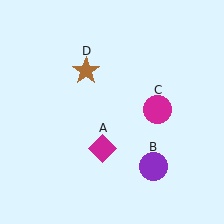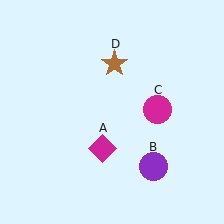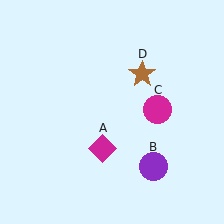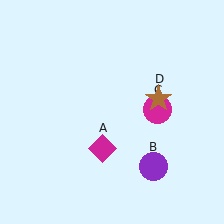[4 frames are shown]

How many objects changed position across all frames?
1 object changed position: brown star (object D).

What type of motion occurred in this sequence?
The brown star (object D) rotated clockwise around the center of the scene.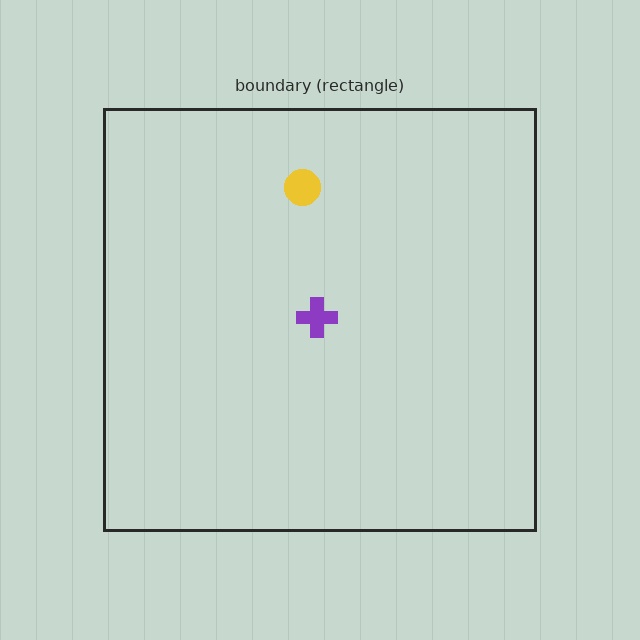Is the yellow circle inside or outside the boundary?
Inside.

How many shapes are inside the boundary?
2 inside, 0 outside.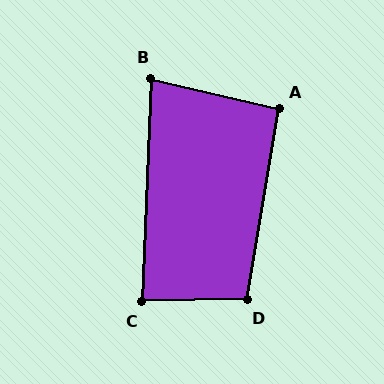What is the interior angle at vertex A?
Approximately 94 degrees (approximately right).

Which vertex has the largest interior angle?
D, at approximately 101 degrees.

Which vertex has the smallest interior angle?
B, at approximately 79 degrees.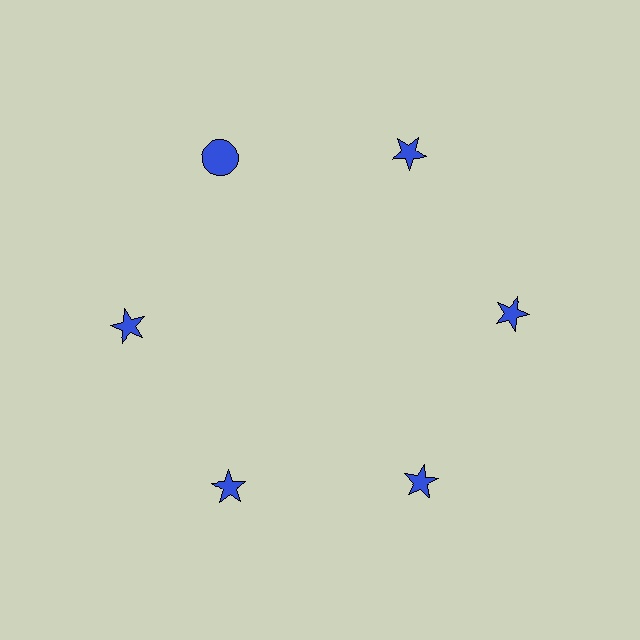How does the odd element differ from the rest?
It has a different shape: circle instead of star.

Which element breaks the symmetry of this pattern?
The blue circle at roughly the 11 o'clock position breaks the symmetry. All other shapes are blue stars.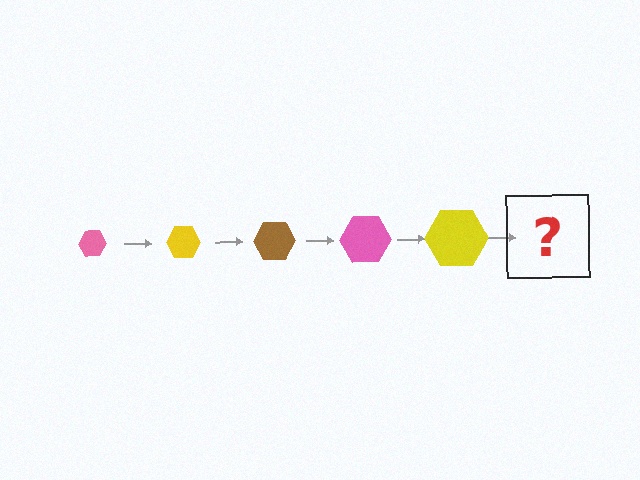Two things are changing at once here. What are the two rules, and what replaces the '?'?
The two rules are that the hexagon grows larger each step and the color cycles through pink, yellow, and brown. The '?' should be a brown hexagon, larger than the previous one.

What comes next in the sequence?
The next element should be a brown hexagon, larger than the previous one.